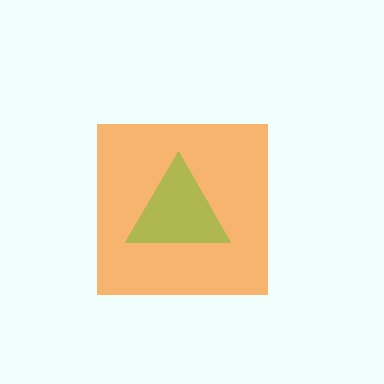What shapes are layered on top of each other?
The layered shapes are: an orange square, a lime triangle.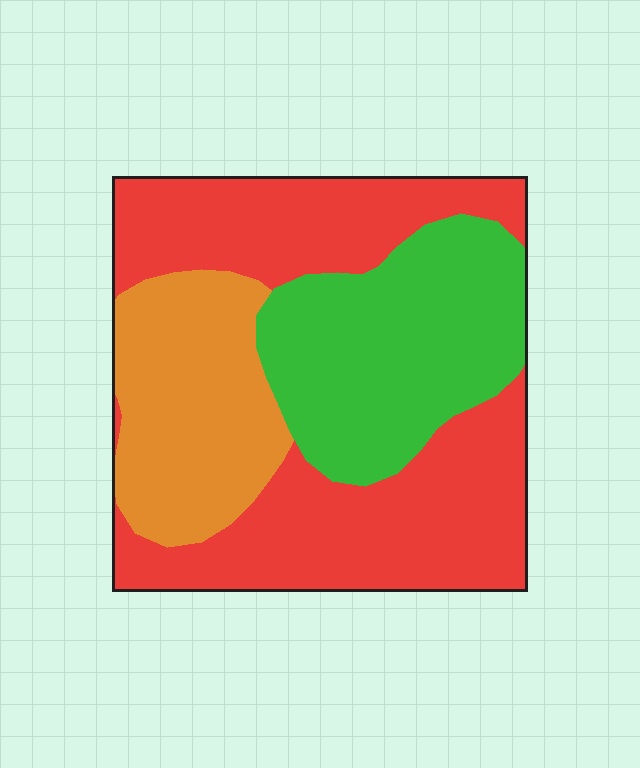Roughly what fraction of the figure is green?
Green covers 29% of the figure.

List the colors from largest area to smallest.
From largest to smallest: red, green, orange.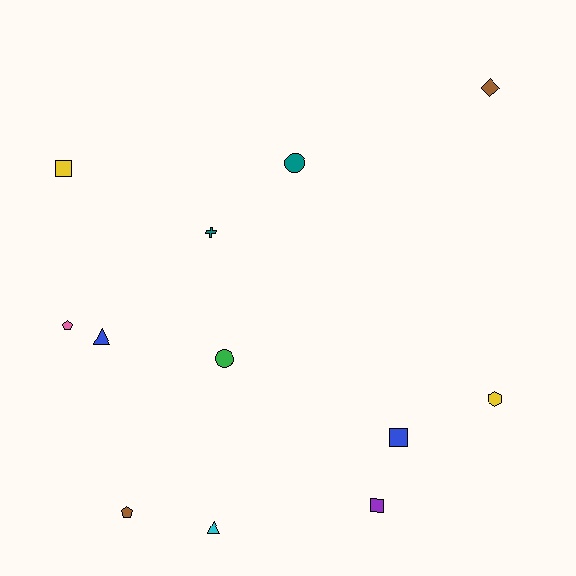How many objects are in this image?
There are 12 objects.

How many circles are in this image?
There are 2 circles.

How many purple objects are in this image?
There is 1 purple object.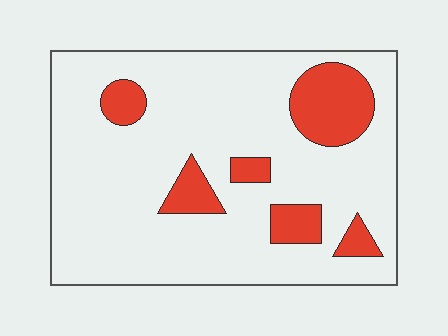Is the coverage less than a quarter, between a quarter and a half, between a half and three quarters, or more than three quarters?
Less than a quarter.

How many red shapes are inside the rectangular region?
6.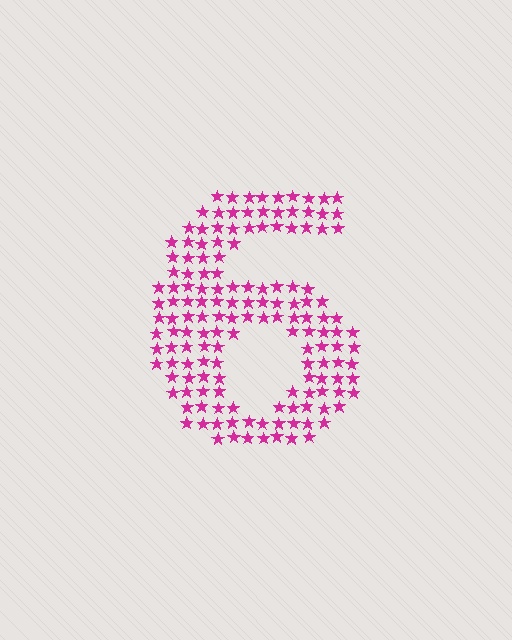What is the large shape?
The large shape is the digit 6.